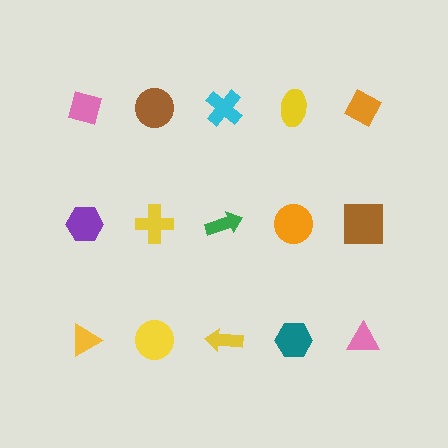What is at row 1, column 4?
A yellow ellipse.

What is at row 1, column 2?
A brown circle.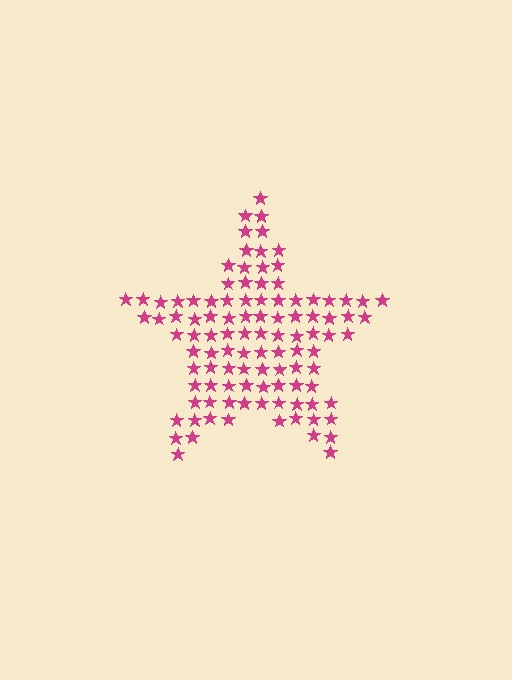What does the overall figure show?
The overall figure shows a star.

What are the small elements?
The small elements are stars.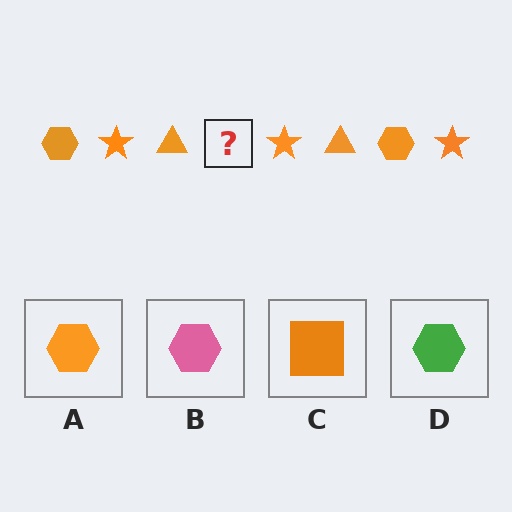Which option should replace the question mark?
Option A.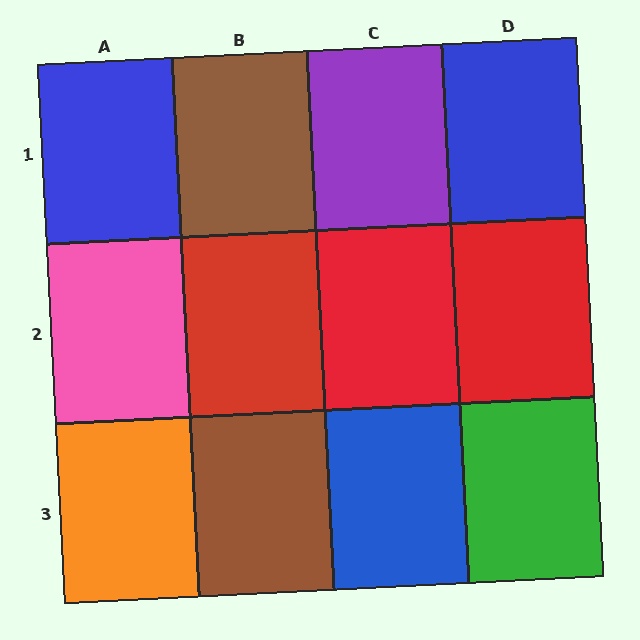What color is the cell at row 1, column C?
Purple.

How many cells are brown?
2 cells are brown.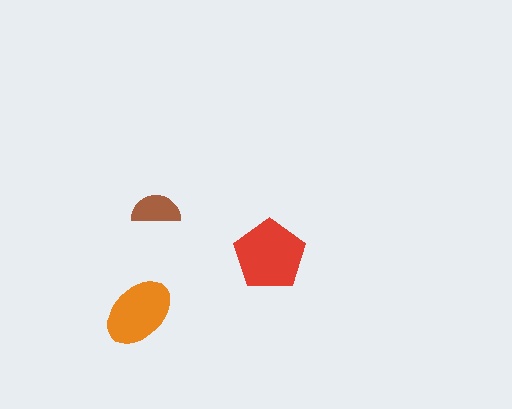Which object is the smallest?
The brown semicircle.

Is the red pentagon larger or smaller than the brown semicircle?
Larger.